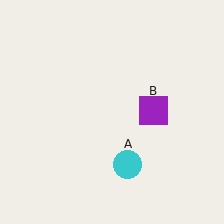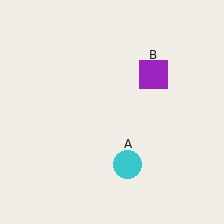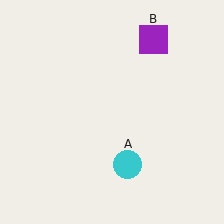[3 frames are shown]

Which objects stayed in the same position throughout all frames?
Cyan circle (object A) remained stationary.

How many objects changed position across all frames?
1 object changed position: purple square (object B).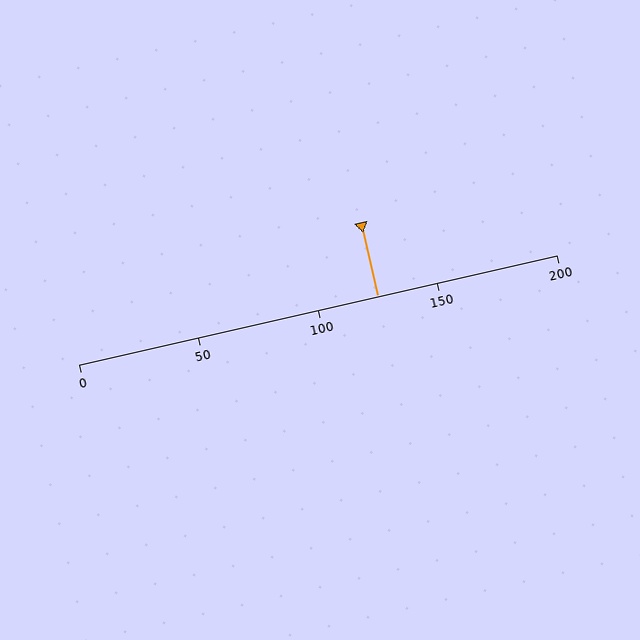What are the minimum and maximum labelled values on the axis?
The axis runs from 0 to 200.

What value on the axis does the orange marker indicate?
The marker indicates approximately 125.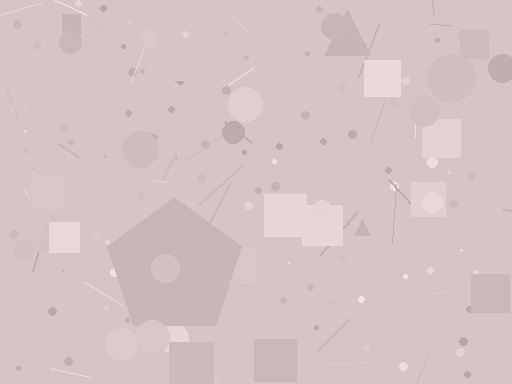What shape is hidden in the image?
A pentagon is hidden in the image.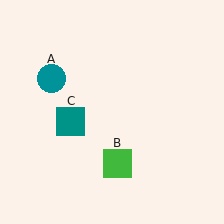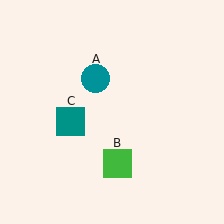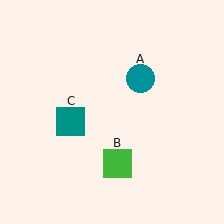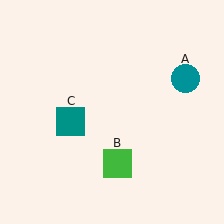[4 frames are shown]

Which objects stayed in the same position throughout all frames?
Green square (object B) and teal square (object C) remained stationary.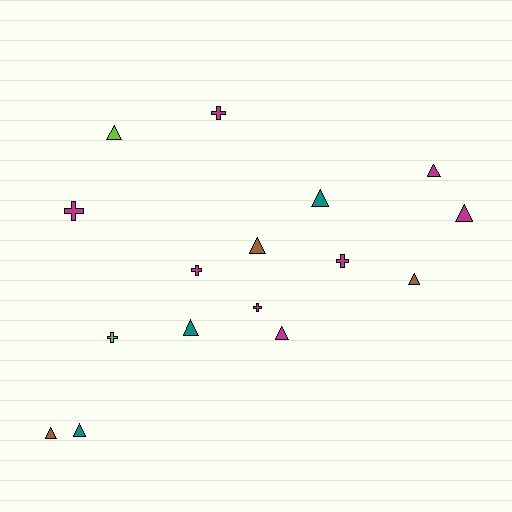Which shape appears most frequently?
Triangle, with 10 objects.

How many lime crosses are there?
There is 1 lime cross.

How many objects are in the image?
There are 16 objects.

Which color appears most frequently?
Magenta, with 8 objects.